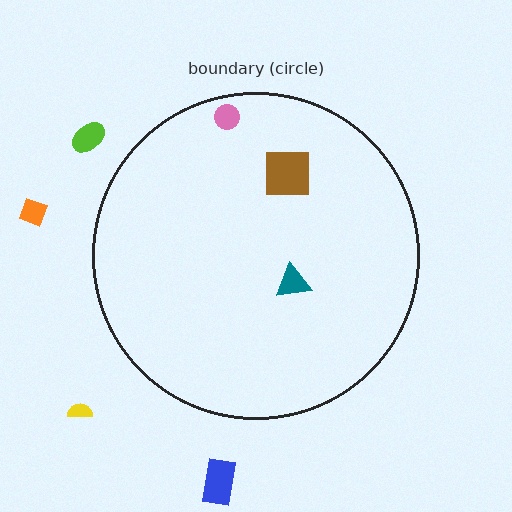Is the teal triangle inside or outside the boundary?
Inside.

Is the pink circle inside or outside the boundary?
Inside.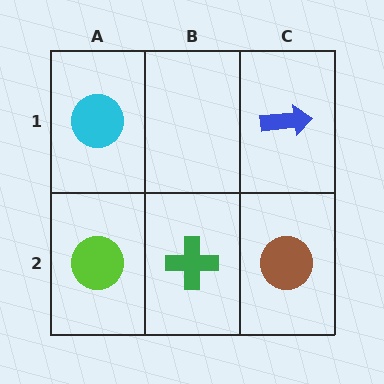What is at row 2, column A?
A lime circle.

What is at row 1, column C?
A blue arrow.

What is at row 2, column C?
A brown circle.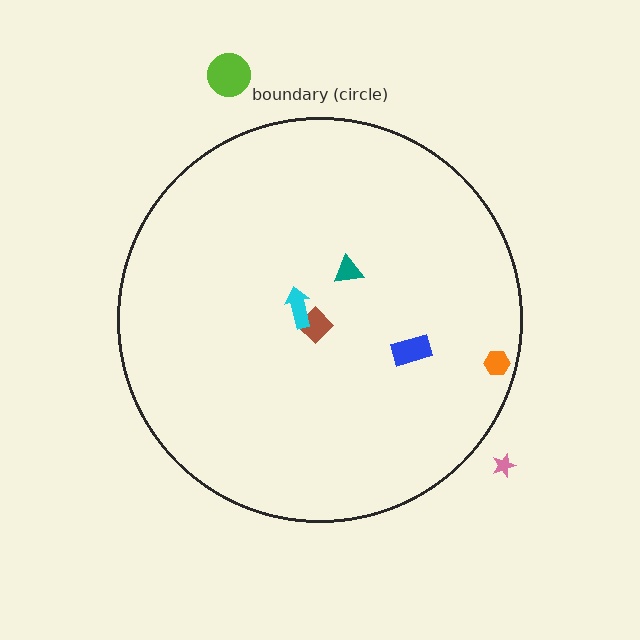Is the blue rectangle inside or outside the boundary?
Inside.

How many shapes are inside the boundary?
5 inside, 2 outside.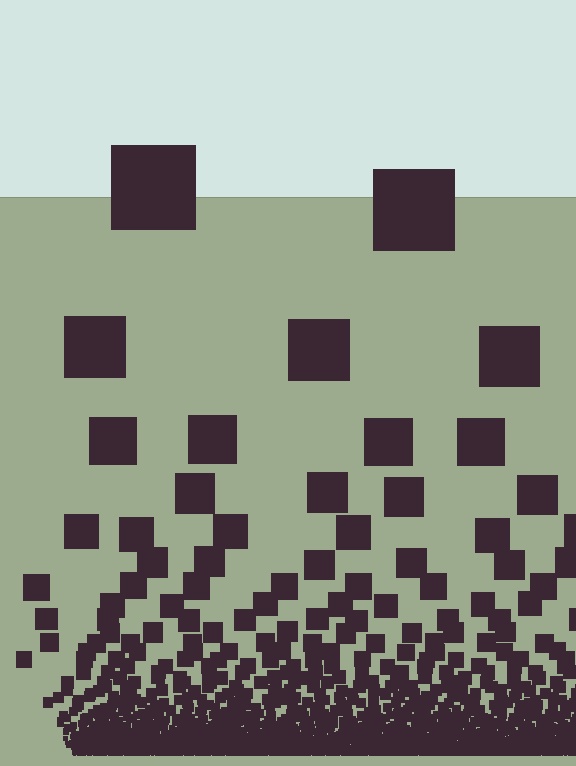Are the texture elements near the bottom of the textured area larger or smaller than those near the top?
Smaller. The gradient is inverted — elements near the bottom are smaller and denser.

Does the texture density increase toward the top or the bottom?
Density increases toward the bottom.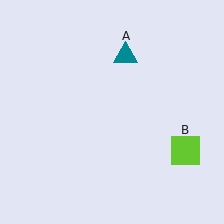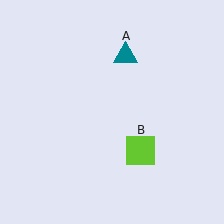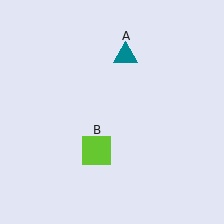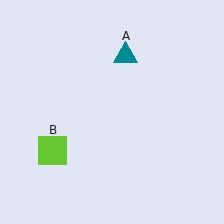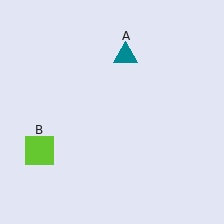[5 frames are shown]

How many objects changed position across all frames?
1 object changed position: lime square (object B).